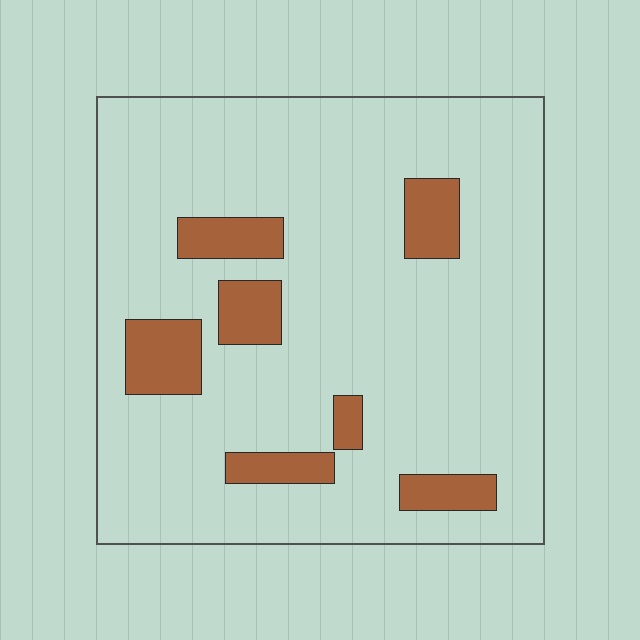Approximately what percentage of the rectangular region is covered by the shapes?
Approximately 15%.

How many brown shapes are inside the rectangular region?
7.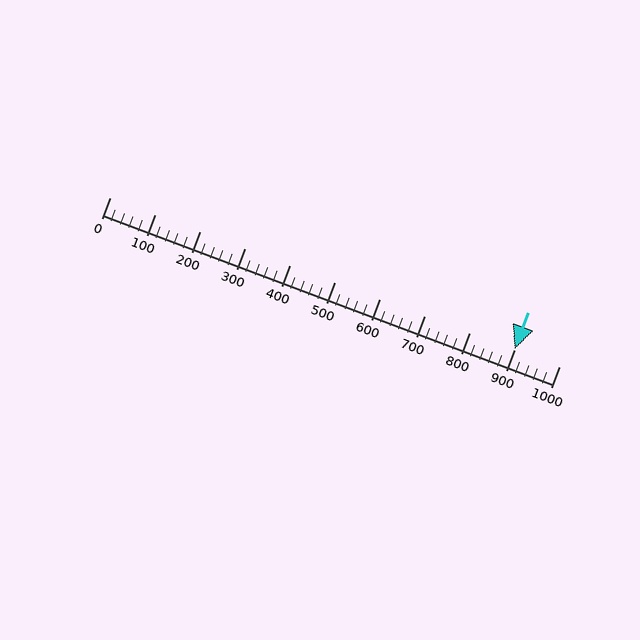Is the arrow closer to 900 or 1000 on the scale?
The arrow is closer to 900.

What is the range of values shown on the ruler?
The ruler shows values from 0 to 1000.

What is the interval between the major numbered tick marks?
The major tick marks are spaced 100 units apart.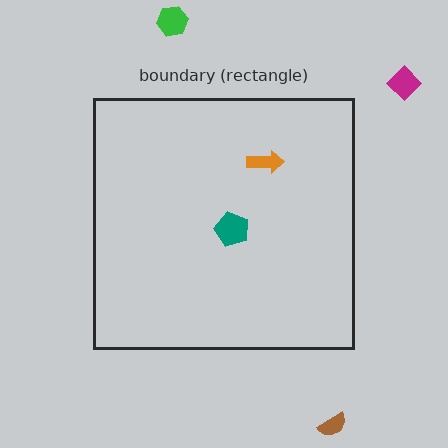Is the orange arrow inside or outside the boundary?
Inside.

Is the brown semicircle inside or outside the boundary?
Outside.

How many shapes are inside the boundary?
2 inside, 3 outside.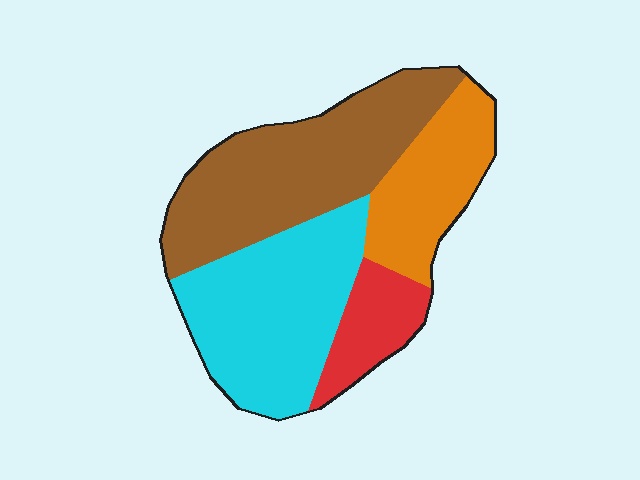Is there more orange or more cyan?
Cyan.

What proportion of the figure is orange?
Orange covers about 20% of the figure.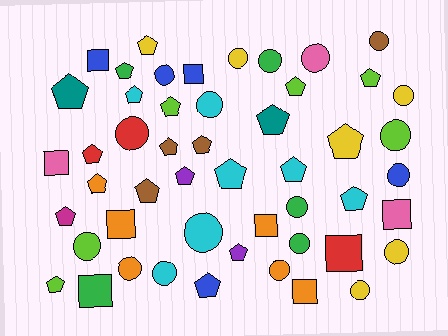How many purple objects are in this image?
There are 2 purple objects.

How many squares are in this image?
There are 9 squares.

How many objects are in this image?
There are 50 objects.